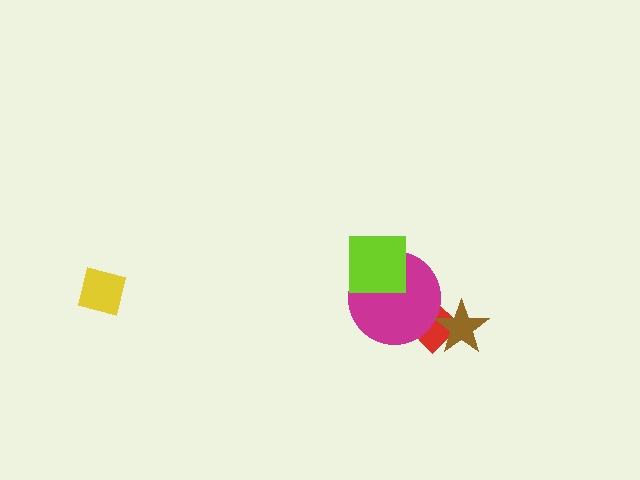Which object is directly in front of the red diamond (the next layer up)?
The magenta circle is directly in front of the red diamond.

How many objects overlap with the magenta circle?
2 objects overlap with the magenta circle.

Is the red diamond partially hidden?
Yes, it is partially covered by another shape.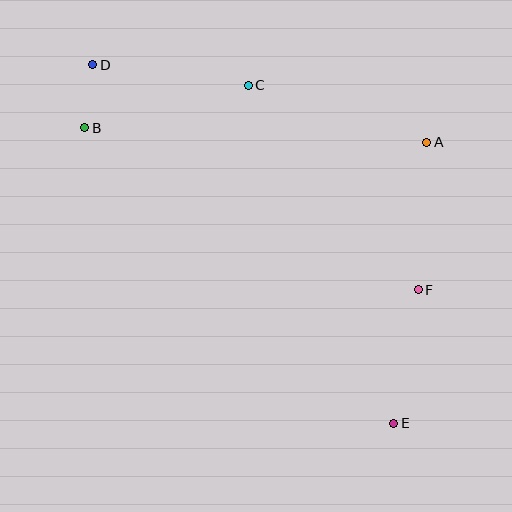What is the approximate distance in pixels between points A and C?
The distance between A and C is approximately 188 pixels.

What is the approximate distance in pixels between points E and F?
The distance between E and F is approximately 136 pixels.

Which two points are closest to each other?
Points B and D are closest to each other.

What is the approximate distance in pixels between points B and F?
The distance between B and F is approximately 371 pixels.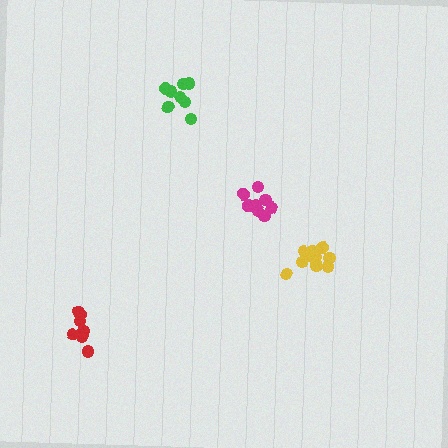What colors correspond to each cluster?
The clusters are colored: magenta, green, red, yellow.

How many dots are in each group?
Group 1: 9 dots, Group 2: 8 dots, Group 3: 7 dots, Group 4: 11 dots (35 total).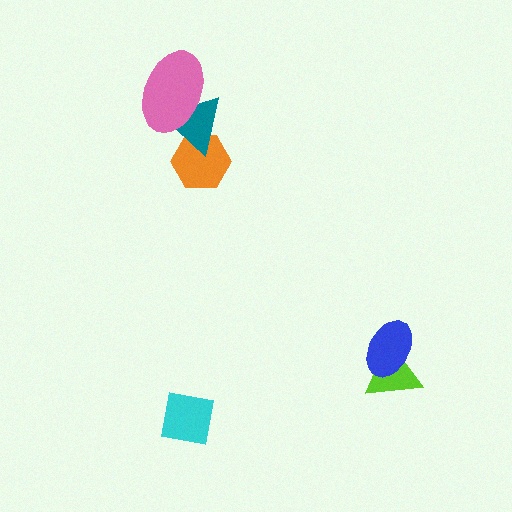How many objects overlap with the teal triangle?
2 objects overlap with the teal triangle.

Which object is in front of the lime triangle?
The blue ellipse is in front of the lime triangle.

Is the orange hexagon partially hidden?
Yes, it is partially covered by another shape.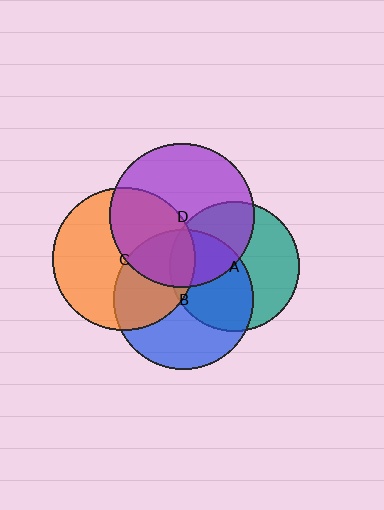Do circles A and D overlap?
Yes.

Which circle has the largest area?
Circle D (purple).